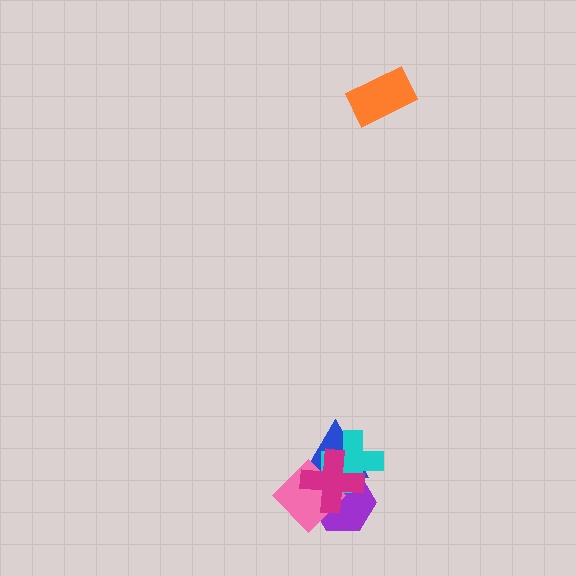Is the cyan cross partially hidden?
Yes, it is partially covered by another shape.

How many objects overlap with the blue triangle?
4 objects overlap with the blue triangle.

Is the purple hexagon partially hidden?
Yes, it is partially covered by another shape.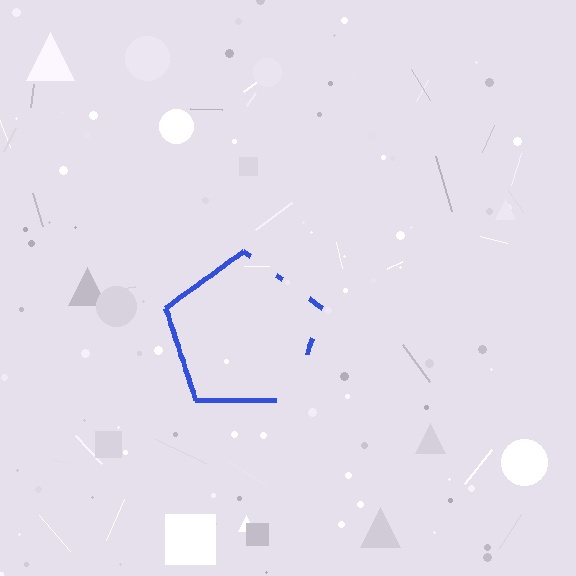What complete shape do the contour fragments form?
The contour fragments form a pentagon.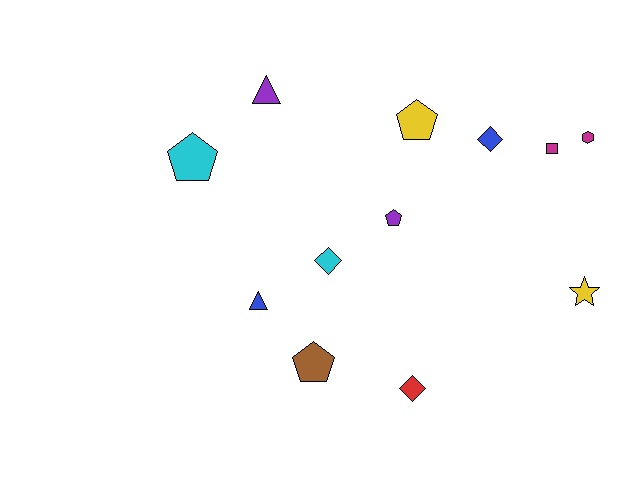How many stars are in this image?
There is 1 star.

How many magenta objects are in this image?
There are 2 magenta objects.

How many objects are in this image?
There are 12 objects.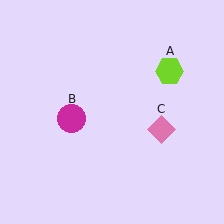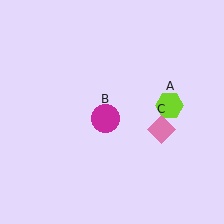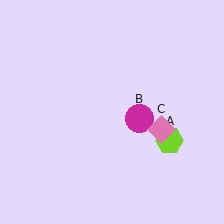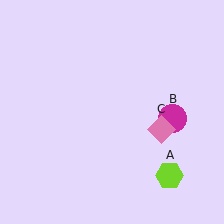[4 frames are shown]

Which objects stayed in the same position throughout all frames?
Pink diamond (object C) remained stationary.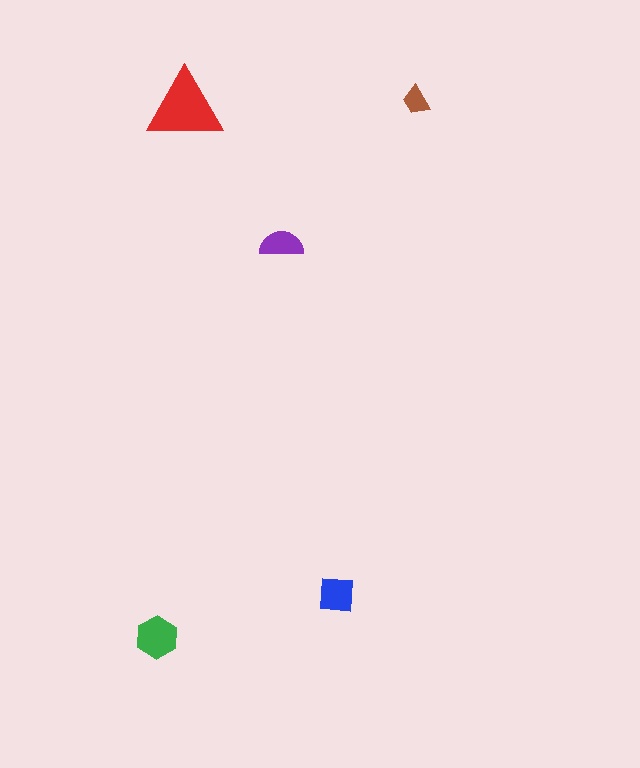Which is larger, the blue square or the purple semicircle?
The blue square.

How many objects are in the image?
There are 5 objects in the image.